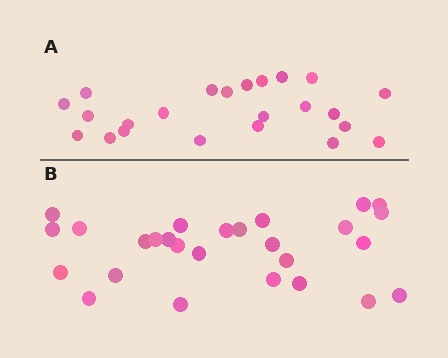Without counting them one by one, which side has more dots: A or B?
Region B (the bottom region) has more dots.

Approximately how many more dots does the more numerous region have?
Region B has about 4 more dots than region A.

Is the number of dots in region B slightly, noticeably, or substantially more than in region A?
Region B has only slightly more — the two regions are fairly close. The ratio is roughly 1.2 to 1.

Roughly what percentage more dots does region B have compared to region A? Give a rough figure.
About 15% more.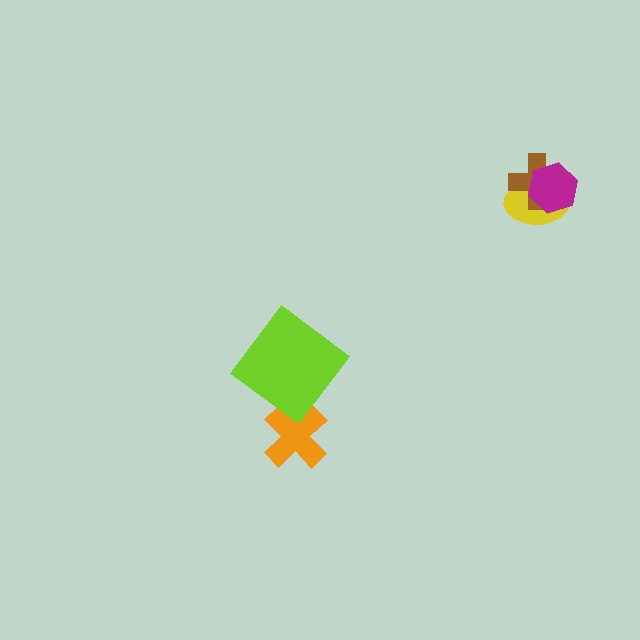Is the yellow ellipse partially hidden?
Yes, it is partially covered by another shape.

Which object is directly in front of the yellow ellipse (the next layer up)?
The brown cross is directly in front of the yellow ellipse.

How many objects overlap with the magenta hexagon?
2 objects overlap with the magenta hexagon.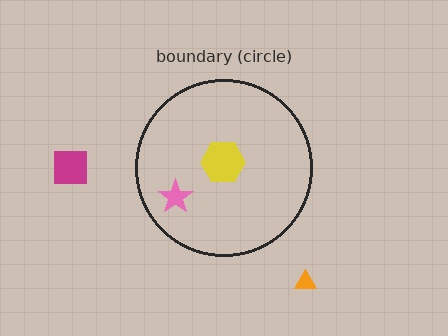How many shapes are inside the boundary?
2 inside, 2 outside.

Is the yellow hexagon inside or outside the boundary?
Inside.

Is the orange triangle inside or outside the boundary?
Outside.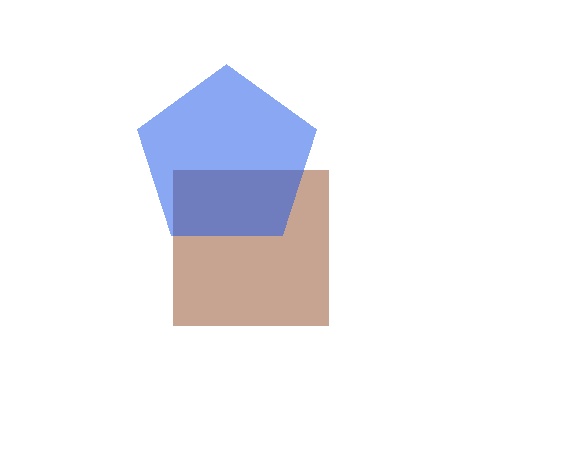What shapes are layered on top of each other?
The layered shapes are: a brown square, a blue pentagon.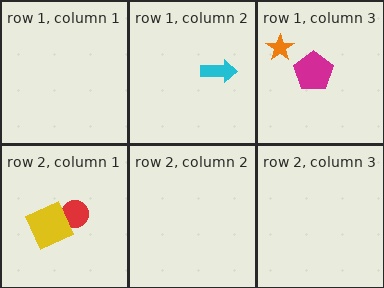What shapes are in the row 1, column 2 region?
The cyan arrow.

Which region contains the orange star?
The row 1, column 3 region.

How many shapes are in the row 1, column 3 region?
2.